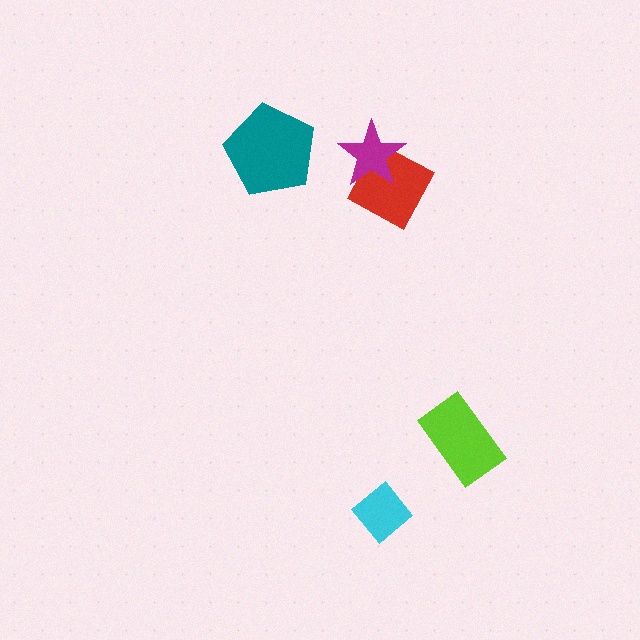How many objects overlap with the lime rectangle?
0 objects overlap with the lime rectangle.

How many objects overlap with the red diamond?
1 object overlaps with the red diamond.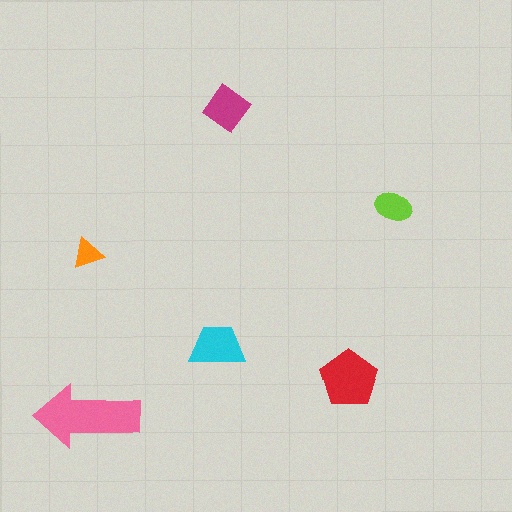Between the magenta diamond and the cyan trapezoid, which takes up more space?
The cyan trapezoid.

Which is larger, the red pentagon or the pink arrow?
The pink arrow.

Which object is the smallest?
The orange triangle.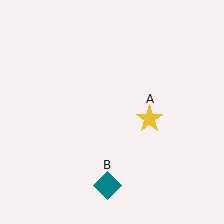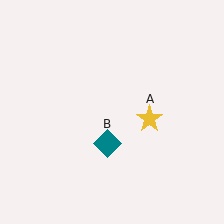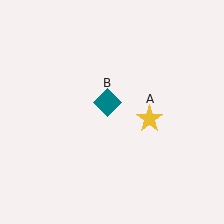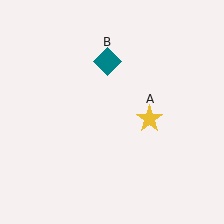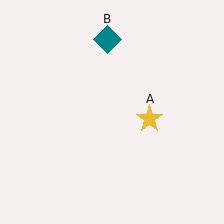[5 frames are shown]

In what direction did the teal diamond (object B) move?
The teal diamond (object B) moved up.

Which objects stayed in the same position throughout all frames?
Yellow star (object A) remained stationary.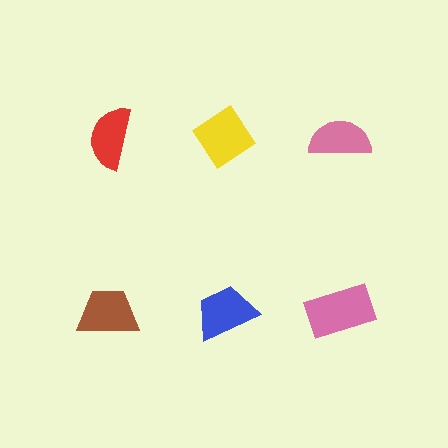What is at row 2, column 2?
A blue trapezoid.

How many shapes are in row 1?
3 shapes.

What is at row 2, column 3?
A pink rectangle.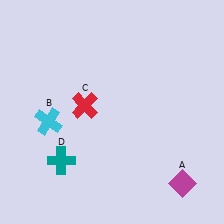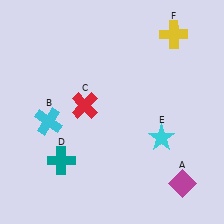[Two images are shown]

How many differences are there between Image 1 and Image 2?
There are 2 differences between the two images.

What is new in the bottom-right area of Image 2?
A cyan star (E) was added in the bottom-right area of Image 2.